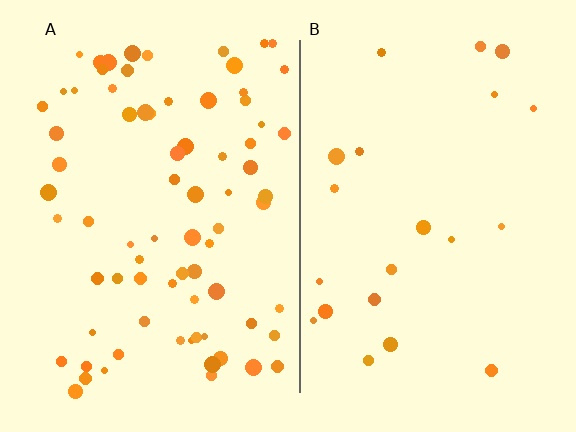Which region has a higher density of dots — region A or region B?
A (the left).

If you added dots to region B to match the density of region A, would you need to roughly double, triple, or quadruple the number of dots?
Approximately quadruple.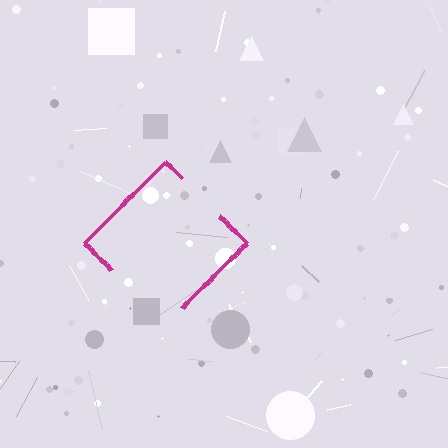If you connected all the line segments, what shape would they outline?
They would outline a diamond.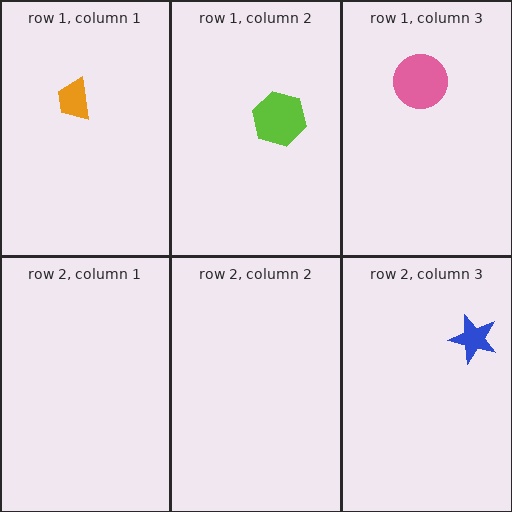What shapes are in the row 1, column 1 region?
The orange trapezoid.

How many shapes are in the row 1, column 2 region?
1.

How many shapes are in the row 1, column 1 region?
1.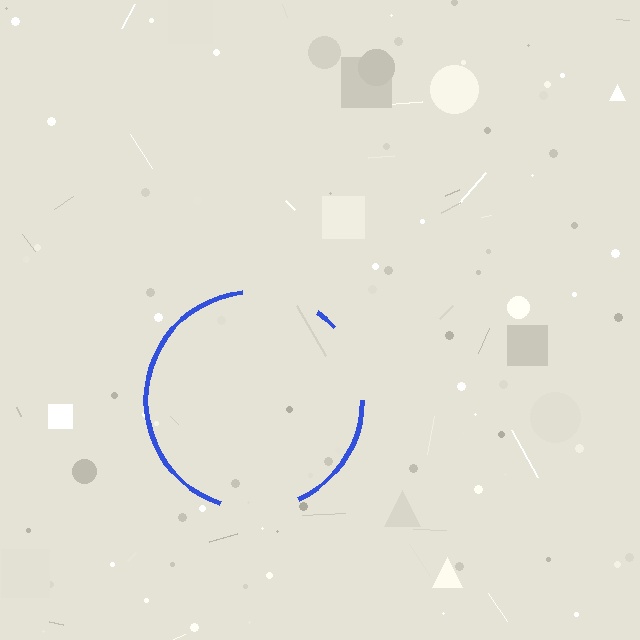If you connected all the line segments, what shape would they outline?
They would outline a circle.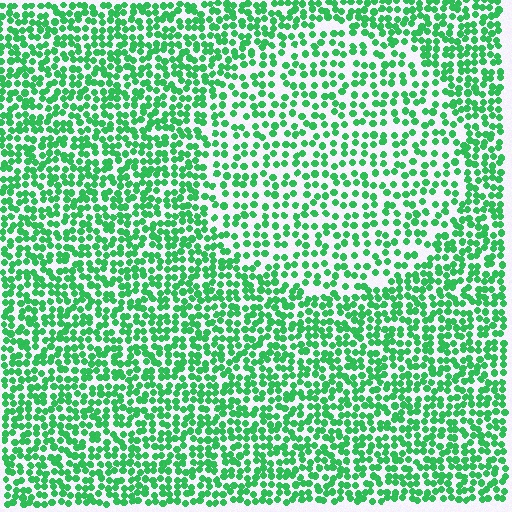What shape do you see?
I see a circle.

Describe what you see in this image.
The image contains small green elements arranged at two different densities. A circle-shaped region is visible where the elements are less densely packed than the surrounding area.